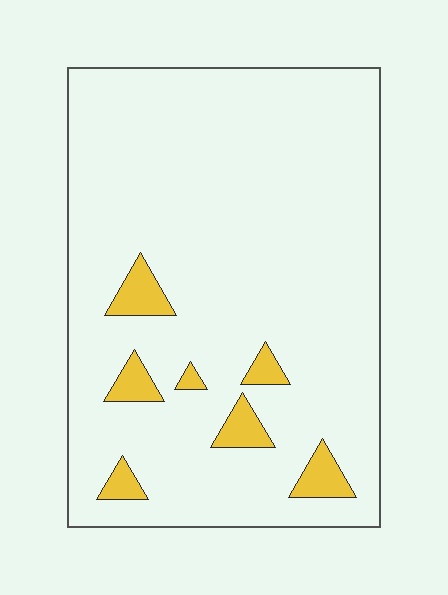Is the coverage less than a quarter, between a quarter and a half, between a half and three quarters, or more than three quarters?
Less than a quarter.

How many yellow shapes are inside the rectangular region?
7.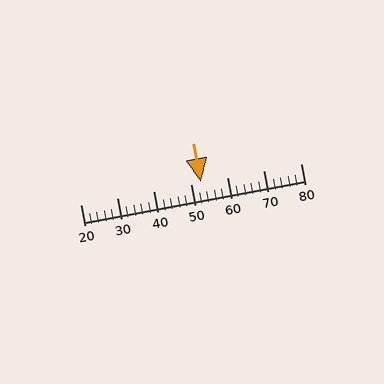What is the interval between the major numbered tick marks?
The major tick marks are spaced 10 units apart.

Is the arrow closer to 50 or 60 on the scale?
The arrow is closer to 50.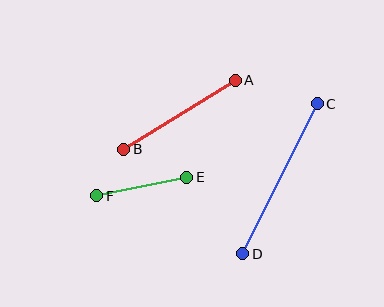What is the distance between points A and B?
The distance is approximately 131 pixels.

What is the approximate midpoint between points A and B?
The midpoint is at approximately (180, 115) pixels.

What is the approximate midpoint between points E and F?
The midpoint is at approximately (142, 186) pixels.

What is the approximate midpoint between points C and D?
The midpoint is at approximately (280, 179) pixels.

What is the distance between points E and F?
The distance is approximately 92 pixels.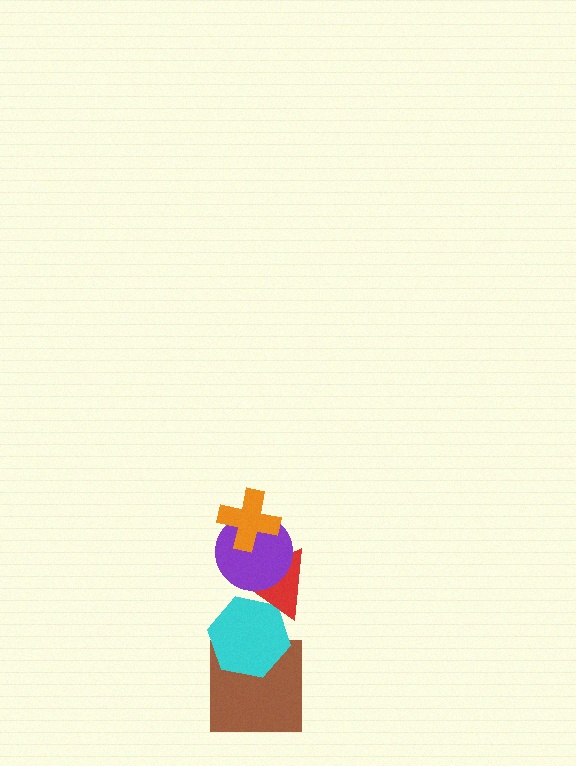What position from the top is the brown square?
The brown square is 5th from the top.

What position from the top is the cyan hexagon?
The cyan hexagon is 4th from the top.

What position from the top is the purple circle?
The purple circle is 2nd from the top.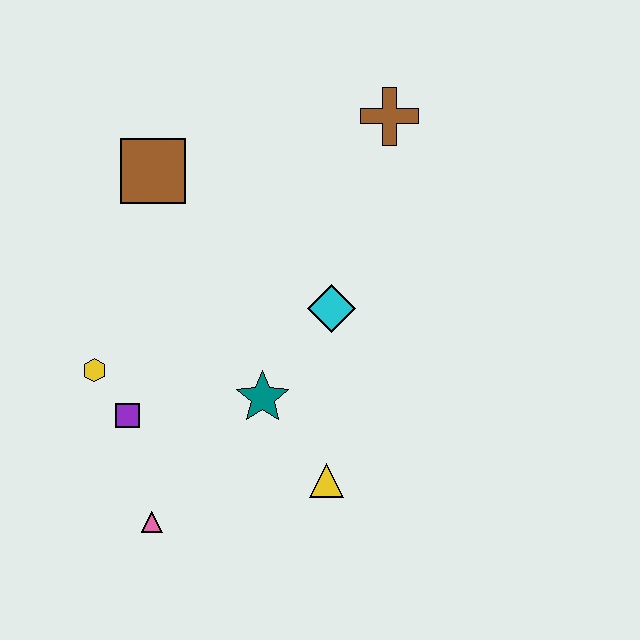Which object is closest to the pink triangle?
The purple square is closest to the pink triangle.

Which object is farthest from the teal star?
The brown cross is farthest from the teal star.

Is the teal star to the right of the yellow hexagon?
Yes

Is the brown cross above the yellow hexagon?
Yes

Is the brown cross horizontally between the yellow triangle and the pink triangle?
No